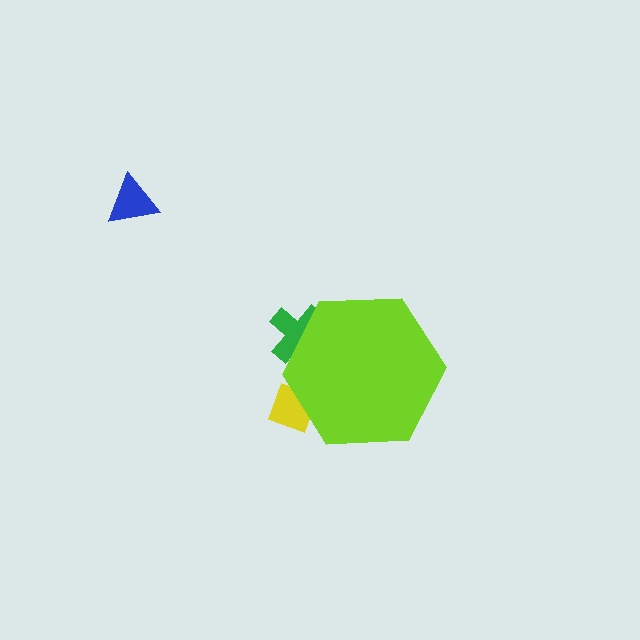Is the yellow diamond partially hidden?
Yes, the yellow diamond is partially hidden behind the lime hexagon.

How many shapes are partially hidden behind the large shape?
2 shapes are partially hidden.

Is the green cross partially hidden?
Yes, the green cross is partially hidden behind the lime hexagon.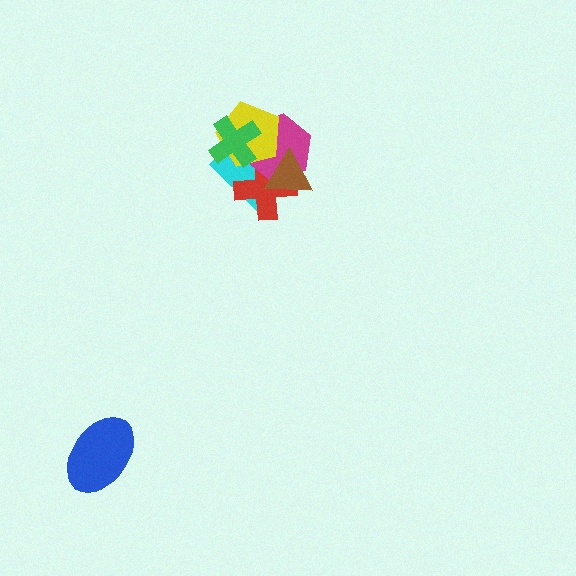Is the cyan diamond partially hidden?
Yes, it is partially covered by another shape.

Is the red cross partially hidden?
Yes, it is partially covered by another shape.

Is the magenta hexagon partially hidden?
Yes, it is partially covered by another shape.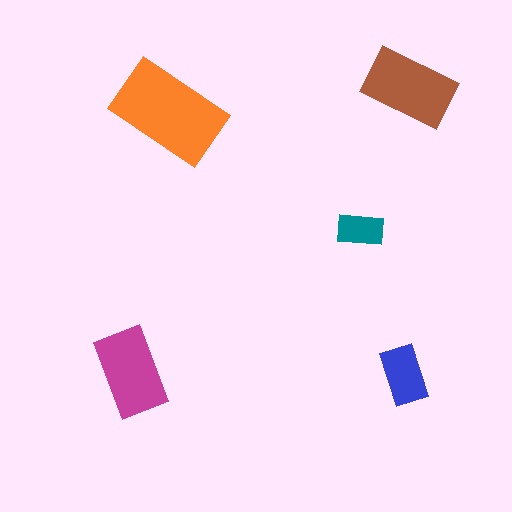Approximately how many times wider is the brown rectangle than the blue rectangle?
About 1.5 times wider.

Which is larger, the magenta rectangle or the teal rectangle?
The magenta one.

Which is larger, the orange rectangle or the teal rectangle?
The orange one.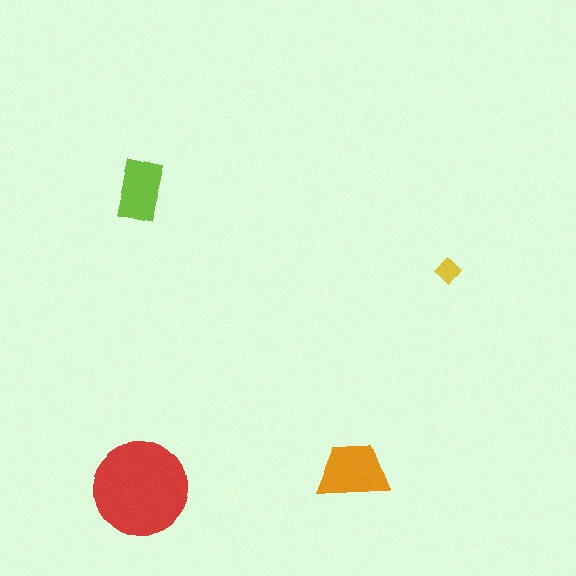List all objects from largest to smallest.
The red circle, the orange trapezoid, the lime rectangle, the yellow diamond.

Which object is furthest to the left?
The red circle is leftmost.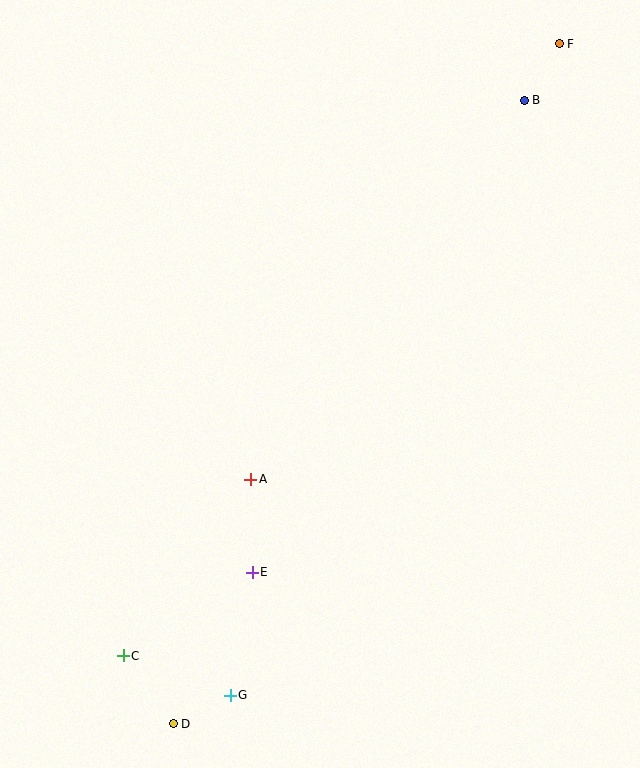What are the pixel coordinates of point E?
Point E is at (252, 572).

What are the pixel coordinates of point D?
Point D is at (173, 724).